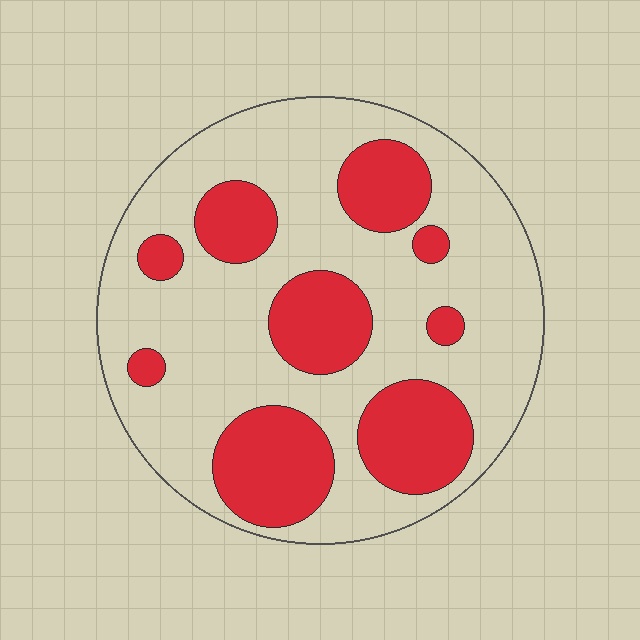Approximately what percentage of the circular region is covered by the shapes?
Approximately 30%.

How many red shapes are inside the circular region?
9.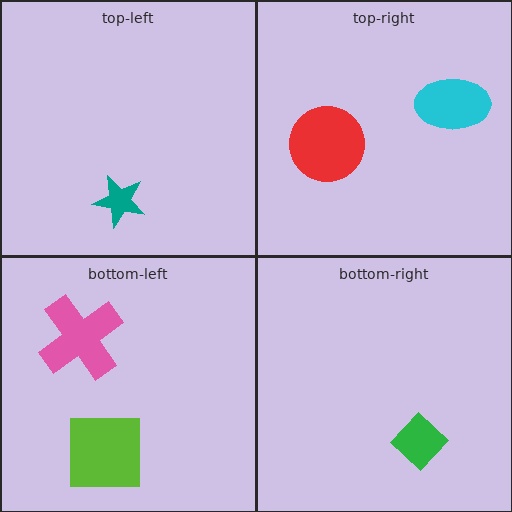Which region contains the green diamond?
The bottom-right region.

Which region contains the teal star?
The top-left region.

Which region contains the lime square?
The bottom-left region.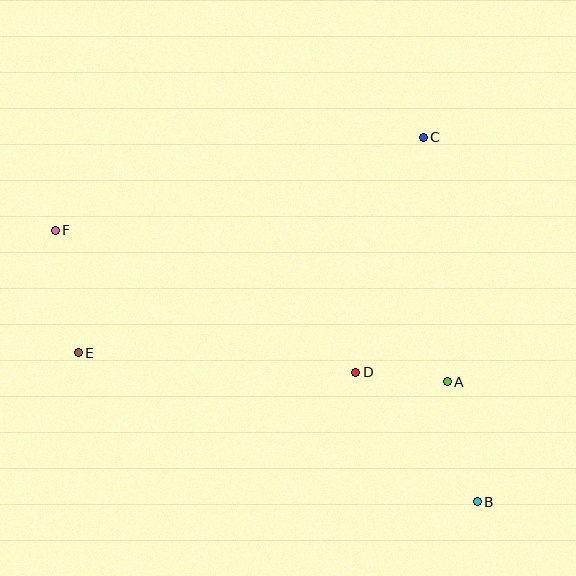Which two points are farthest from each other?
Points B and F are farthest from each other.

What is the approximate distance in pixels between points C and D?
The distance between C and D is approximately 245 pixels.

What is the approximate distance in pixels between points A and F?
The distance between A and F is approximately 420 pixels.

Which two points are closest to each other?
Points A and D are closest to each other.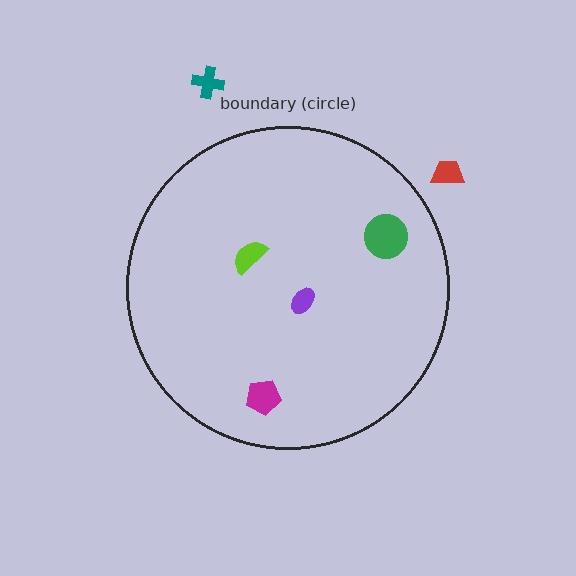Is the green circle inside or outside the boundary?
Inside.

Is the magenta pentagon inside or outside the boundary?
Inside.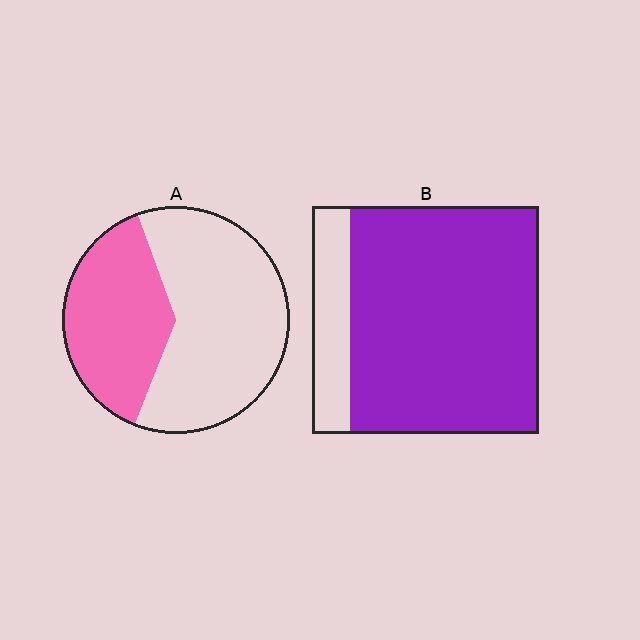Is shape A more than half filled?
No.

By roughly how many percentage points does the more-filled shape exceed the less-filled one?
By roughly 45 percentage points (B over A).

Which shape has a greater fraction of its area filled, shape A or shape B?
Shape B.